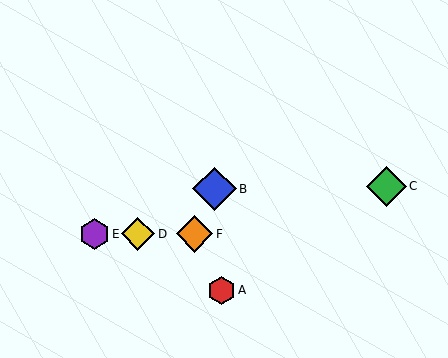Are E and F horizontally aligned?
Yes, both are at y≈234.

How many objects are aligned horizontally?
3 objects (D, E, F) are aligned horizontally.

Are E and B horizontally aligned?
No, E is at y≈234 and B is at y≈189.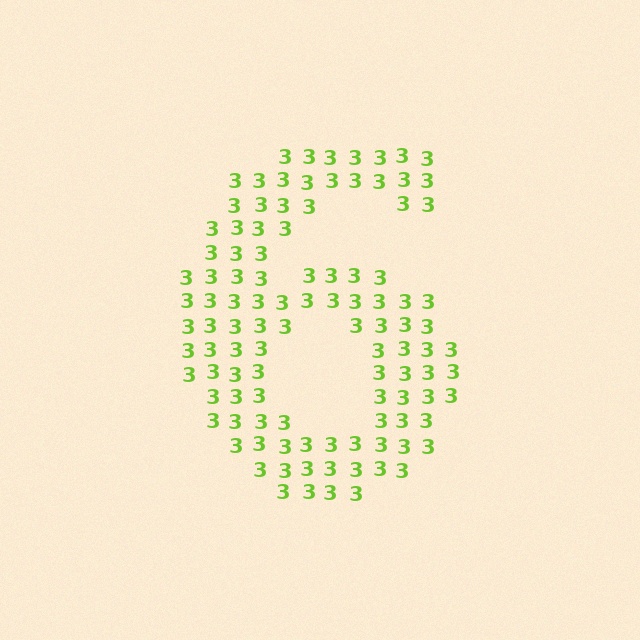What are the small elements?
The small elements are digit 3's.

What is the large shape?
The large shape is the digit 6.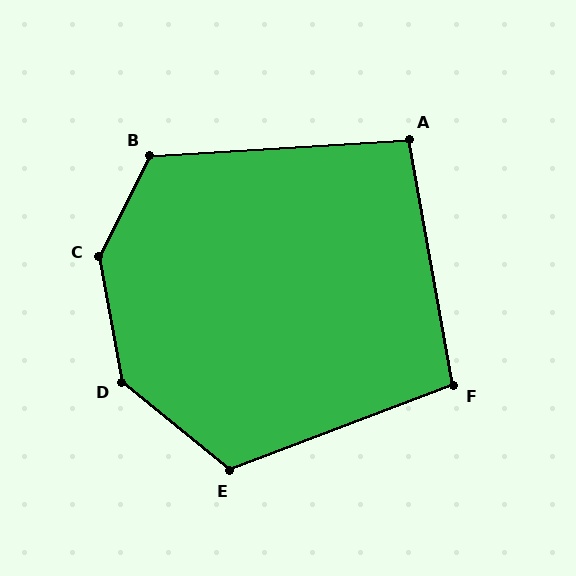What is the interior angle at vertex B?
Approximately 120 degrees (obtuse).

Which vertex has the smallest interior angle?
A, at approximately 97 degrees.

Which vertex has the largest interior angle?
C, at approximately 143 degrees.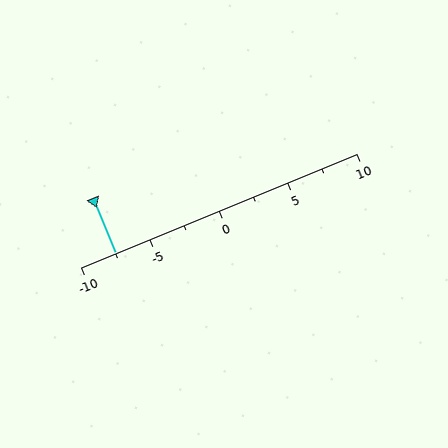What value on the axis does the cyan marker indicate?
The marker indicates approximately -7.5.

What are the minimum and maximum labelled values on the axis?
The axis runs from -10 to 10.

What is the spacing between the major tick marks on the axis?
The major ticks are spaced 5 apart.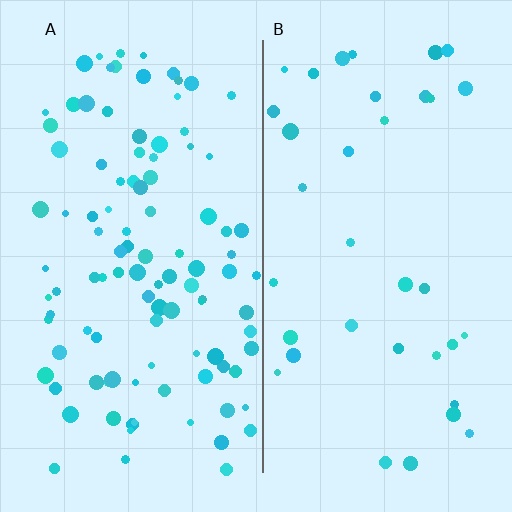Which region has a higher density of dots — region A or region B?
A (the left).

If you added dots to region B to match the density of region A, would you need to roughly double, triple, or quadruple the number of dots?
Approximately triple.